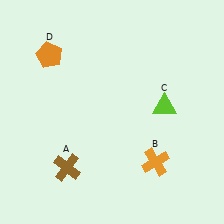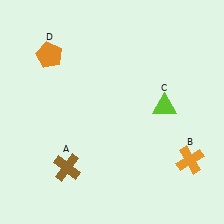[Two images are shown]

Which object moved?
The orange cross (B) moved right.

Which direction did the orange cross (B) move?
The orange cross (B) moved right.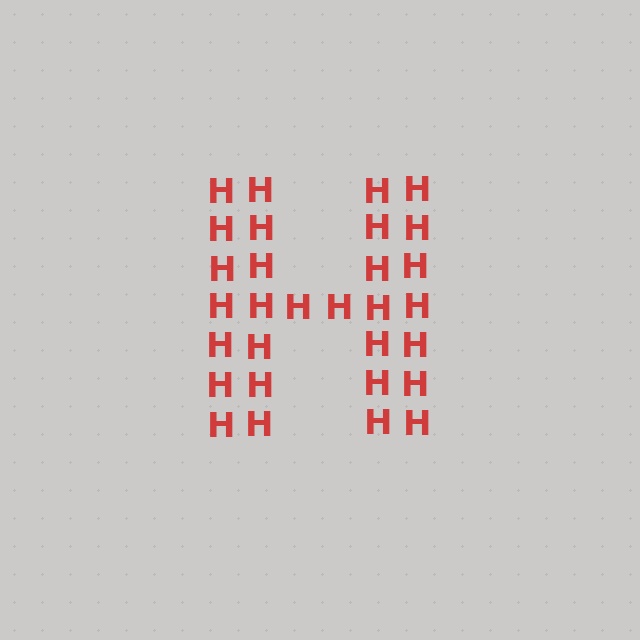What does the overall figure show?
The overall figure shows the letter H.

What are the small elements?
The small elements are letter H's.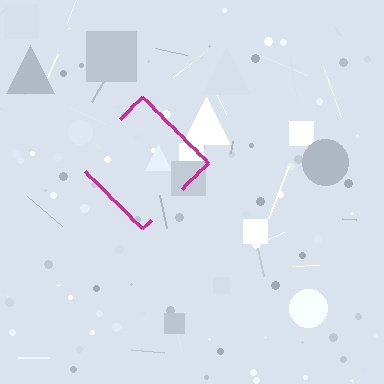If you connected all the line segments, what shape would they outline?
They would outline a diamond.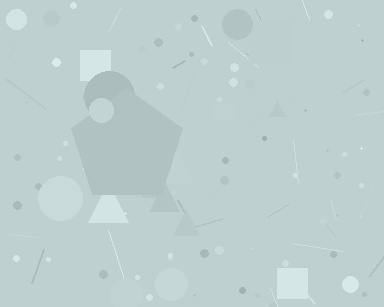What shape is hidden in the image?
A pentagon is hidden in the image.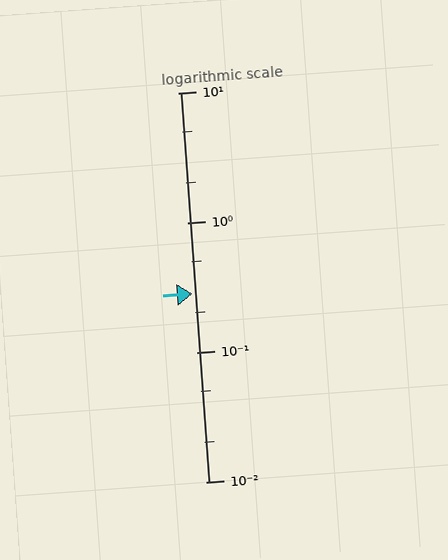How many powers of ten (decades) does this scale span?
The scale spans 3 decades, from 0.01 to 10.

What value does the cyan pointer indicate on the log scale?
The pointer indicates approximately 0.28.